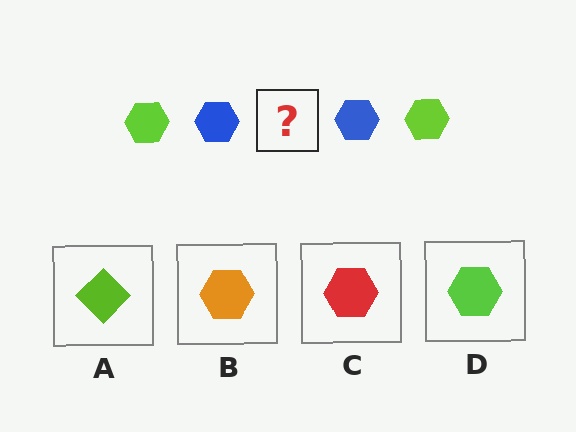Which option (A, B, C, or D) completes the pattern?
D.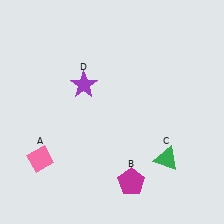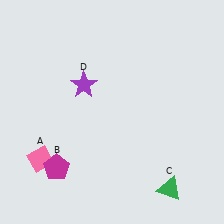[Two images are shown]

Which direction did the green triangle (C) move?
The green triangle (C) moved down.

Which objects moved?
The objects that moved are: the magenta pentagon (B), the green triangle (C).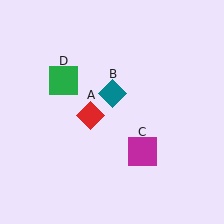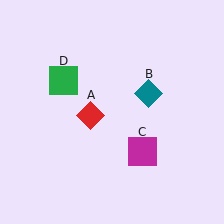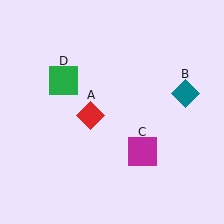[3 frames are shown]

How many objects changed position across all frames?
1 object changed position: teal diamond (object B).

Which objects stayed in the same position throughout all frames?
Red diamond (object A) and magenta square (object C) and green square (object D) remained stationary.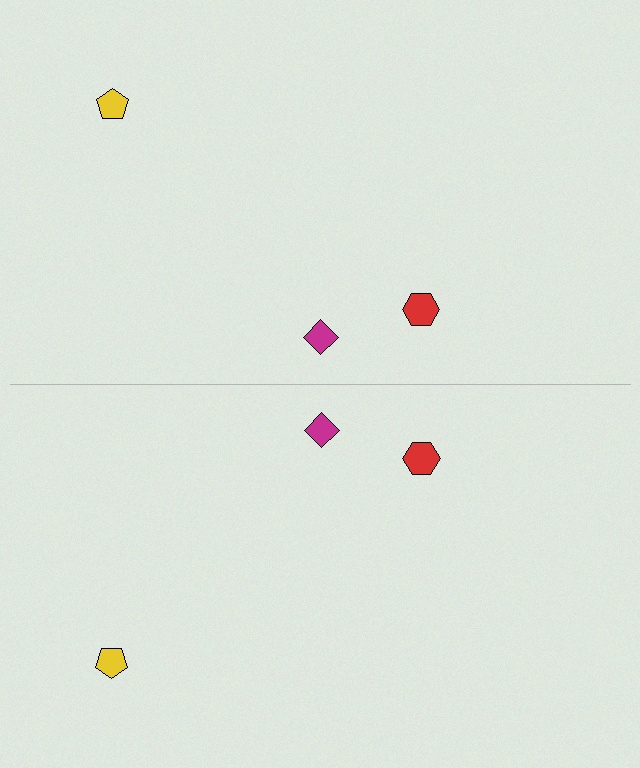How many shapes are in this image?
There are 6 shapes in this image.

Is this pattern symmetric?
Yes, this pattern has bilateral (reflection) symmetry.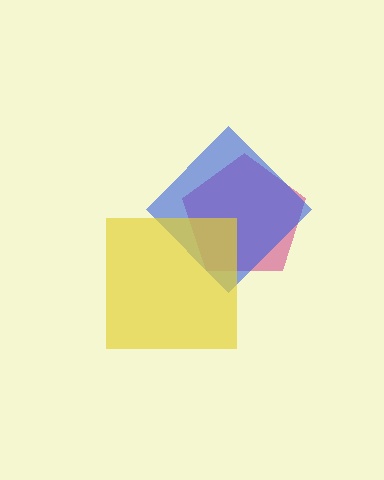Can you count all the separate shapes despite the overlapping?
Yes, there are 3 separate shapes.